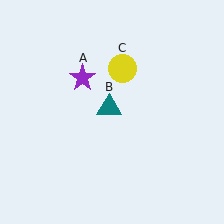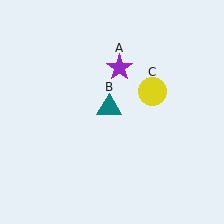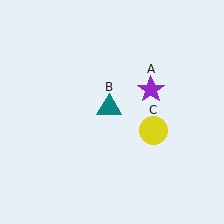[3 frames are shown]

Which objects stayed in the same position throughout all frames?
Teal triangle (object B) remained stationary.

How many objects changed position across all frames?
2 objects changed position: purple star (object A), yellow circle (object C).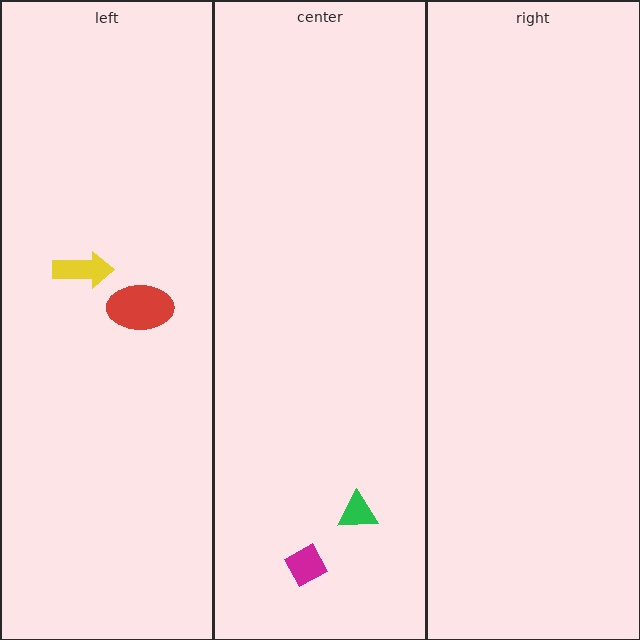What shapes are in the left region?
The red ellipse, the yellow arrow.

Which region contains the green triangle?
The center region.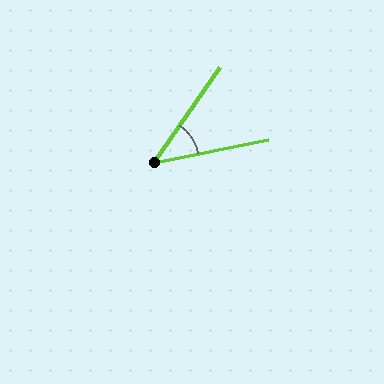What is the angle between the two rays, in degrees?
Approximately 44 degrees.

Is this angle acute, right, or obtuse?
It is acute.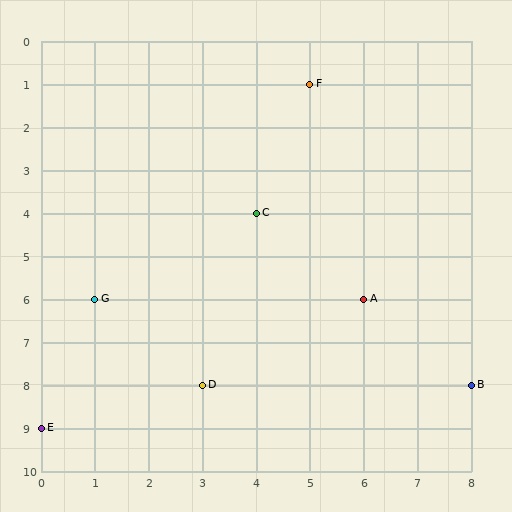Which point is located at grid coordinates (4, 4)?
Point C is at (4, 4).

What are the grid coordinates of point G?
Point G is at grid coordinates (1, 6).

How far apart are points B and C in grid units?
Points B and C are 4 columns and 4 rows apart (about 5.7 grid units diagonally).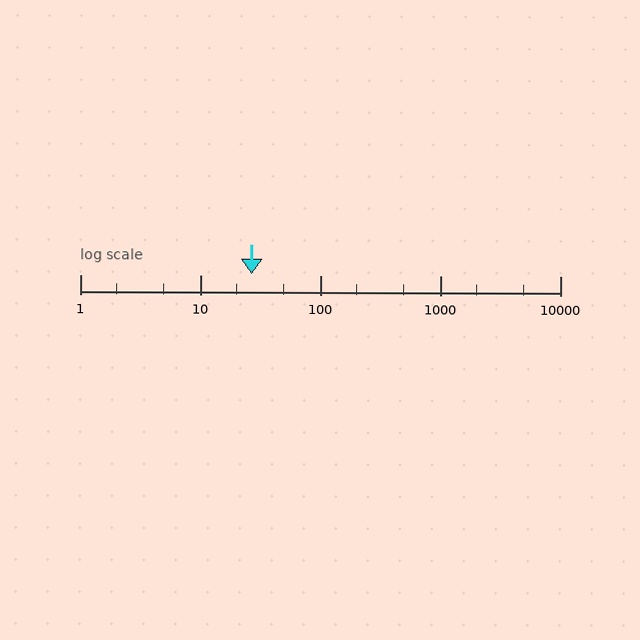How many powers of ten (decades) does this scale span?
The scale spans 4 decades, from 1 to 10000.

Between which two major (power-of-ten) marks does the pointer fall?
The pointer is between 10 and 100.